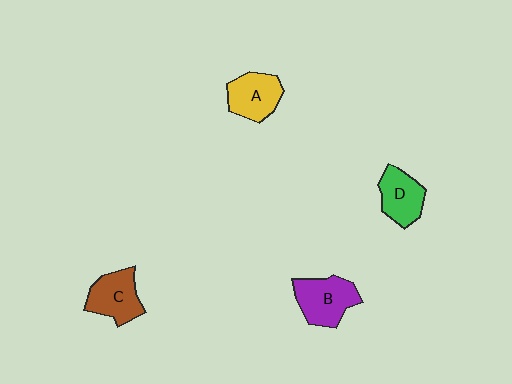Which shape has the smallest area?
Shape D (green).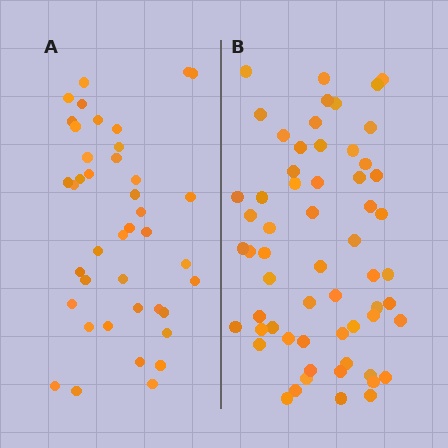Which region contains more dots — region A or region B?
Region B (the right region) has more dots.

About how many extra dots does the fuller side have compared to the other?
Region B has approximately 20 more dots than region A.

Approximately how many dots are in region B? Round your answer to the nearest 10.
About 60 dots.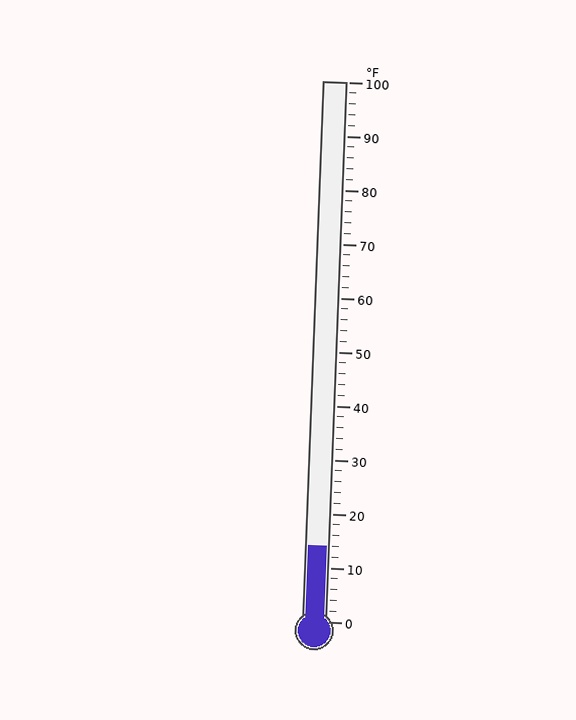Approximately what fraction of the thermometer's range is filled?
The thermometer is filled to approximately 15% of its range.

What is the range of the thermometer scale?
The thermometer scale ranges from 0°F to 100°F.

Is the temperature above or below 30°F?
The temperature is below 30°F.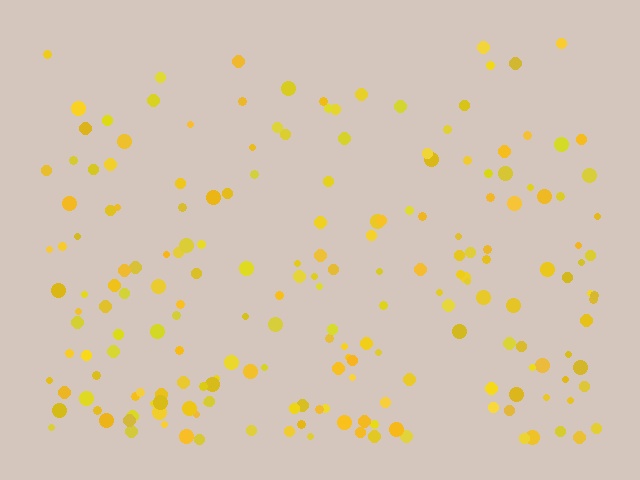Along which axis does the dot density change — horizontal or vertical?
Vertical.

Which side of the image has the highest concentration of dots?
The bottom.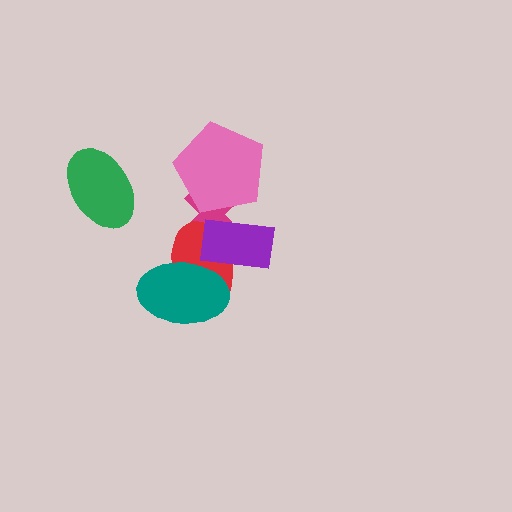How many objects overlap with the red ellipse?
3 objects overlap with the red ellipse.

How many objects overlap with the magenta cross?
3 objects overlap with the magenta cross.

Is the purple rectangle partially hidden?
No, no other shape covers it.